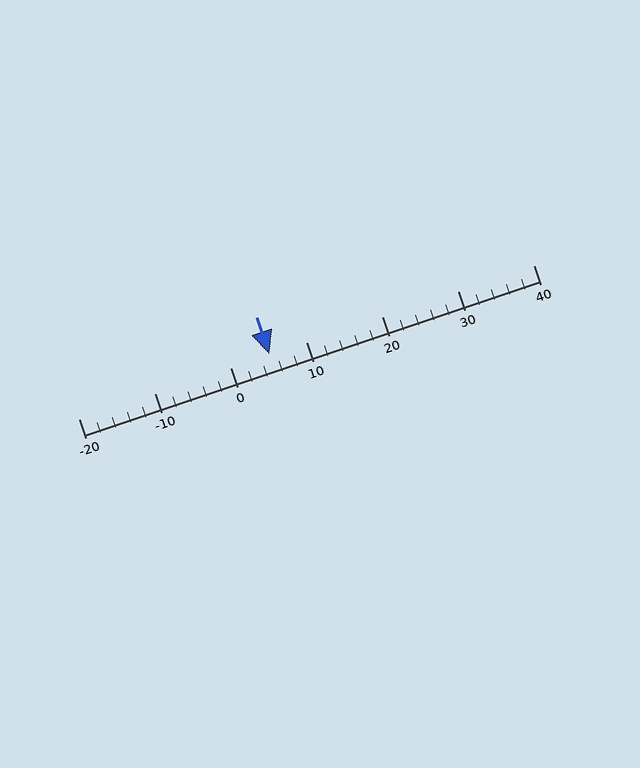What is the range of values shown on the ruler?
The ruler shows values from -20 to 40.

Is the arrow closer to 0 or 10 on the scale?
The arrow is closer to 10.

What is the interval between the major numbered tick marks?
The major tick marks are spaced 10 units apart.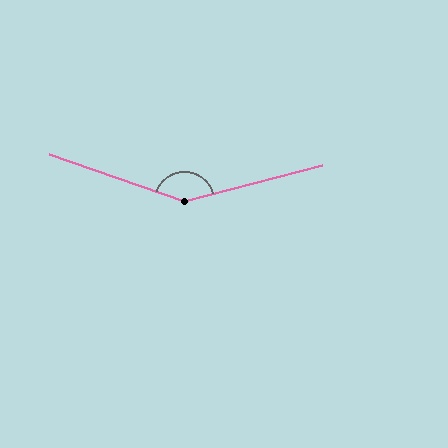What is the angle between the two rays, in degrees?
Approximately 146 degrees.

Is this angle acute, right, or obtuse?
It is obtuse.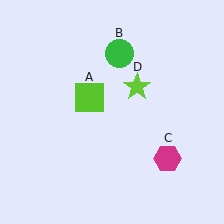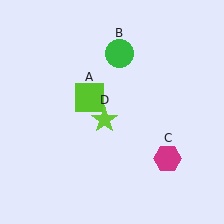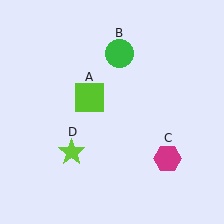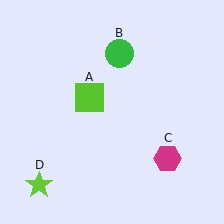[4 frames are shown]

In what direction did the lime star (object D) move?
The lime star (object D) moved down and to the left.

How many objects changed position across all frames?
1 object changed position: lime star (object D).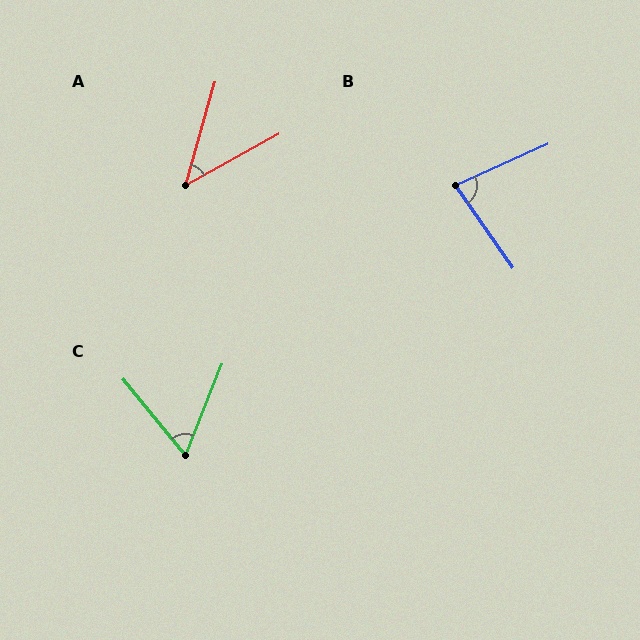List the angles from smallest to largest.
A (45°), C (61°), B (79°).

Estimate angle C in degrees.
Approximately 61 degrees.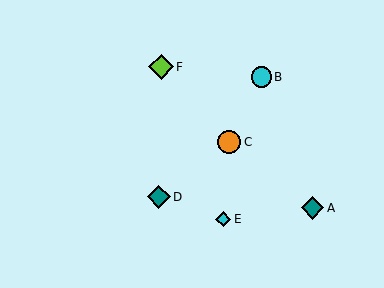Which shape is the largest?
The lime diamond (labeled F) is the largest.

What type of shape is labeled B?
Shape B is a cyan circle.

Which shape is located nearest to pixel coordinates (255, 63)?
The cyan circle (labeled B) at (261, 77) is nearest to that location.